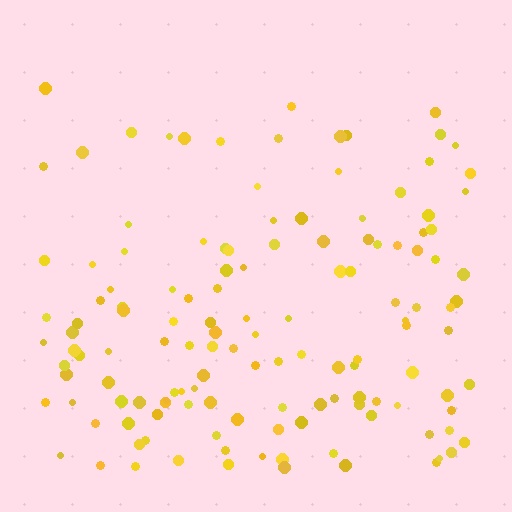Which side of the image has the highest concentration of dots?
The bottom.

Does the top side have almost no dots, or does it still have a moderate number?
Still a moderate number, just noticeably fewer than the bottom.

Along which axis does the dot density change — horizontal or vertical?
Vertical.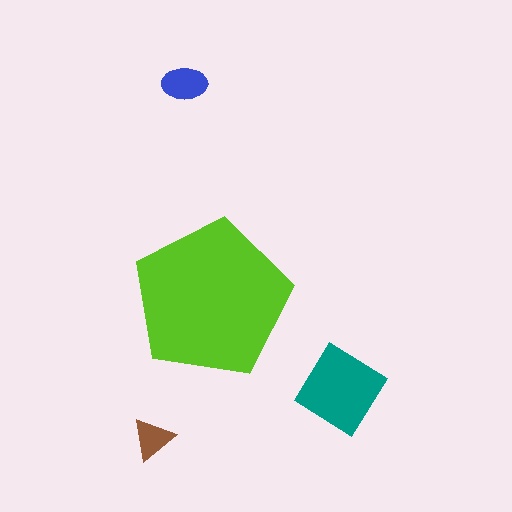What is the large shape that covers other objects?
A lime pentagon.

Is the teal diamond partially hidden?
No, the teal diamond is fully visible.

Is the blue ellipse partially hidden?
No, the blue ellipse is fully visible.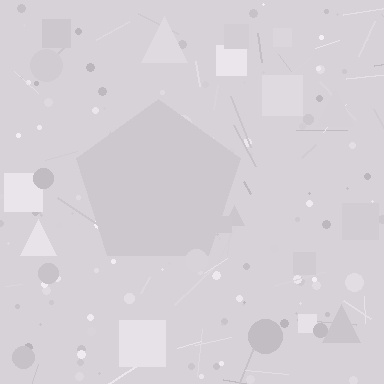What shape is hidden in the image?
A pentagon is hidden in the image.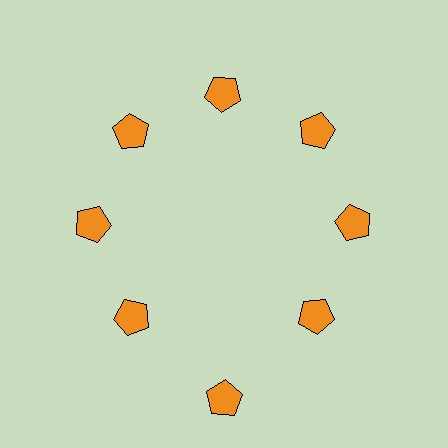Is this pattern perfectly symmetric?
No. The 8 orange pentagons are arranged in a ring, but one element near the 6 o'clock position is pushed outward from the center, breaking the 8-fold rotational symmetry.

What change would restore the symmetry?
The symmetry would be restored by moving it inward, back onto the ring so that all 8 pentagons sit at equal angles and equal distance from the center.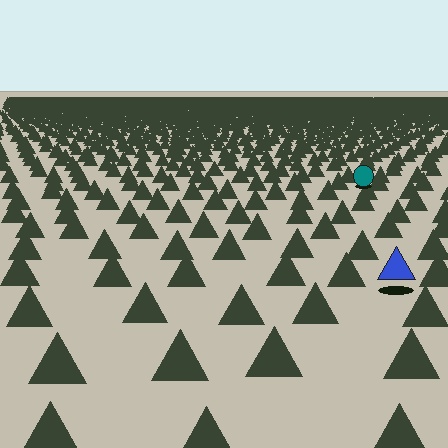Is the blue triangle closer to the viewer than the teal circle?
Yes. The blue triangle is closer — you can tell from the texture gradient: the ground texture is coarser near it.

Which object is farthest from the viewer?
The teal circle is farthest from the viewer. It appears smaller and the ground texture around it is denser.